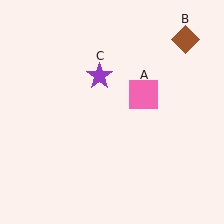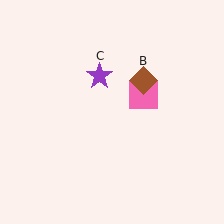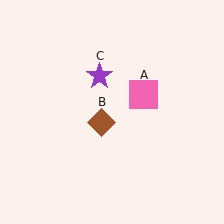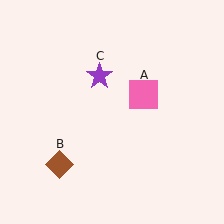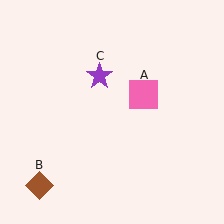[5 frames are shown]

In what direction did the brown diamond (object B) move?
The brown diamond (object B) moved down and to the left.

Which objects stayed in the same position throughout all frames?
Pink square (object A) and purple star (object C) remained stationary.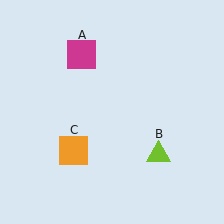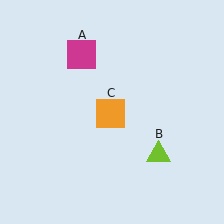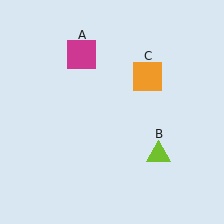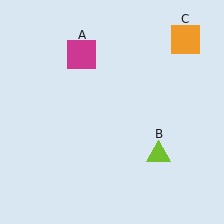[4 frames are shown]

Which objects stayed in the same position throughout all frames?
Magenta square (object A) and lime triangle (object B) remained stationary.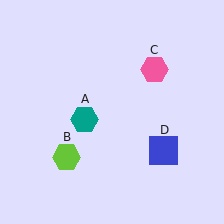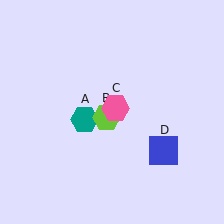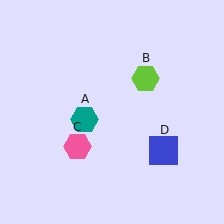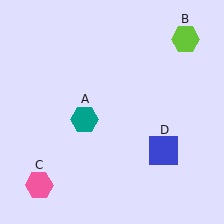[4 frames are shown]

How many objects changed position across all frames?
2 objects changed position: lime hexagon (object B), pink hexagon (object C).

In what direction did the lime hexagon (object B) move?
The lime hexagon (object B) moved up and to the right.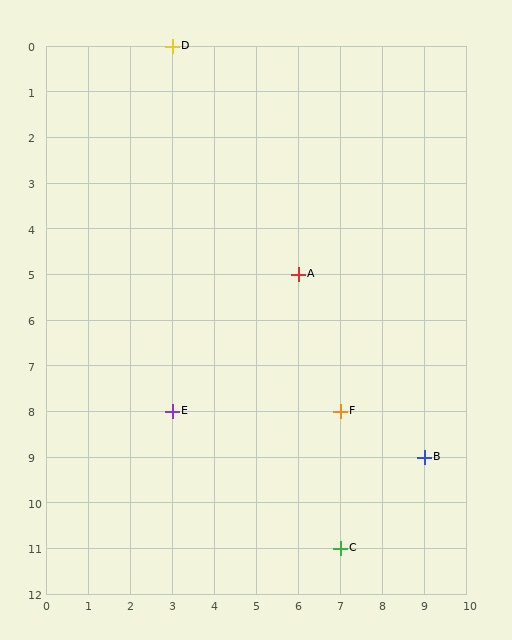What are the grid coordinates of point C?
Point C is at grid coordinates (7, 11).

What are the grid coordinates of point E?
Point E is at grid coordinates (3, 8).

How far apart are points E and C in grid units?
Points E and C are 4 columns and 3 rows apart (about 5.0 grid units diagonally).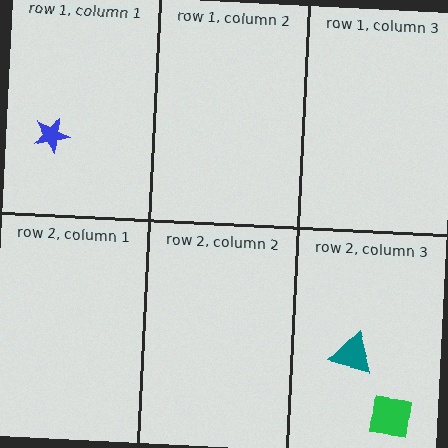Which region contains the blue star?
The row 1, column 1 region.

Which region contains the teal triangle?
The row 2, column 3 region.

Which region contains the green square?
The row 2, column 3 region.